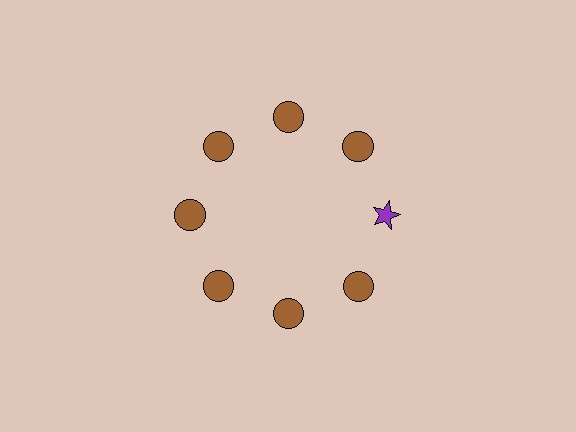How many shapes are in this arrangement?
There are 8 shapes arranged in a ring pattern.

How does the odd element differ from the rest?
It differs in both color (purple instead of brown) and shape (star instead of circle).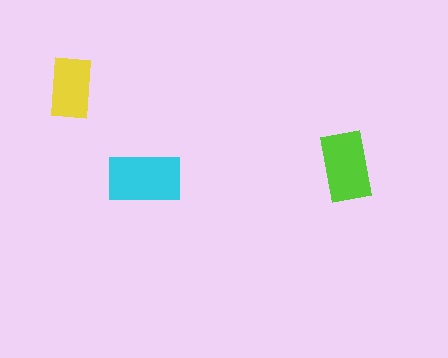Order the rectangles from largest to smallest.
the cyan one, the lime one, the yellow one.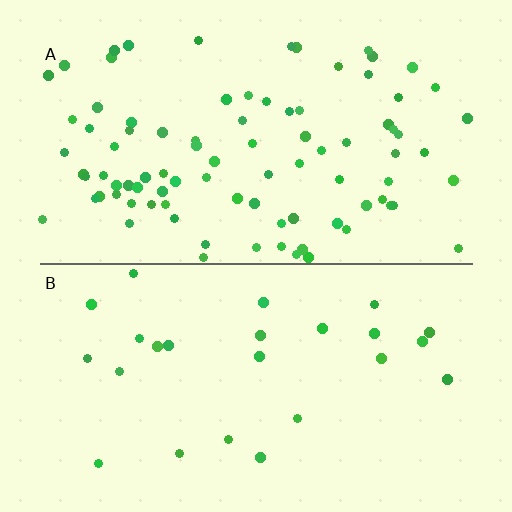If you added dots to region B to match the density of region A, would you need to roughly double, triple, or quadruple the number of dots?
Approximately quadruple.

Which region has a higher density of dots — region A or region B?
A (the top).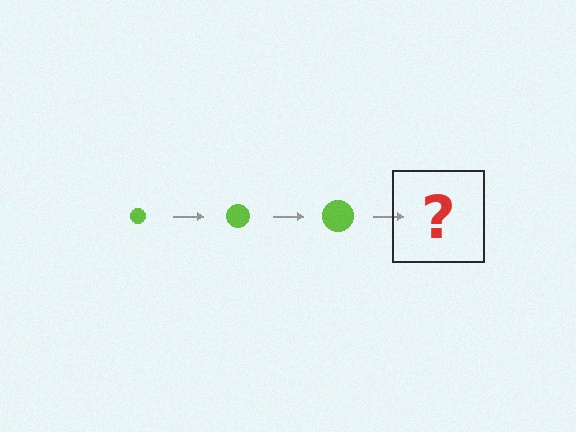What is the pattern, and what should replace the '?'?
The pattern is that the circle gets progressively larger each step. The '?' should be a lime circle, larger than the previous one.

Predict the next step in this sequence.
The next step is a lime circle, larger than the previous one.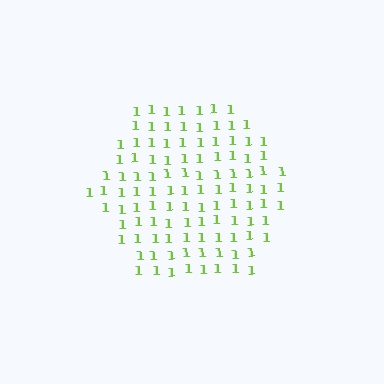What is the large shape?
The large shape is a hexagon.